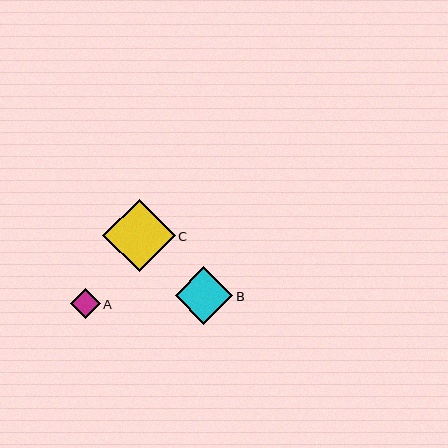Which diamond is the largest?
Diamond C is the largest with a size of approximately 72 pixels.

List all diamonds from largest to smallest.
From largest to smallest: C, B, A.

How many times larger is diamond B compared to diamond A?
Diamond B is approximately 1.9 times the size of diamond A.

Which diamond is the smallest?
Diamond A is the smallest with a size of approximately 30 pixels.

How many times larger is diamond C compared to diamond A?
Diamond C is approximately 2.4 times the size of diamond A.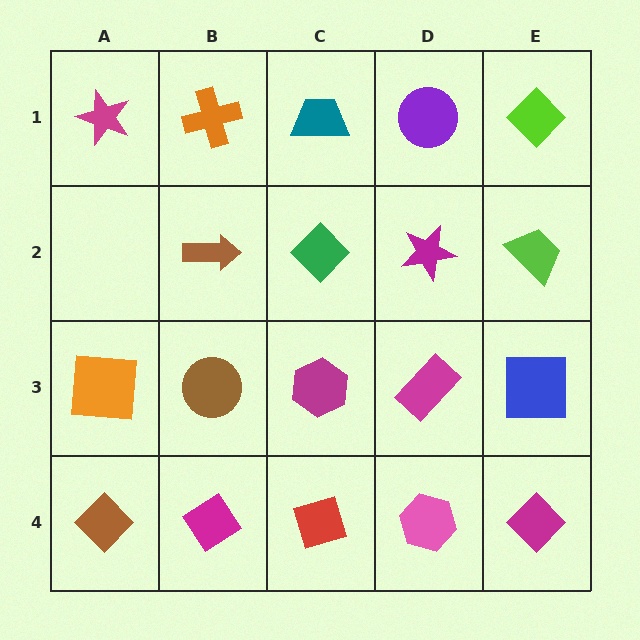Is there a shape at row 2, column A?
No, that cell is empty.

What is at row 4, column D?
A pink hexagon.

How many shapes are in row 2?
4 shapes.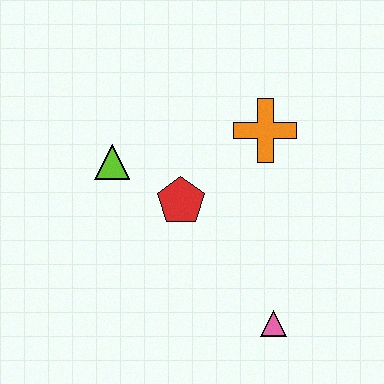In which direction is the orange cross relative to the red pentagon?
The orange cross is to the right of the red pentagon.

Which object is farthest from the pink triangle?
The lime triangle is farthest from the pink triangle.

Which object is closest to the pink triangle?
The red pentagon is closest to the pink triangle.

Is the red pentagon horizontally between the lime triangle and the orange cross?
Yes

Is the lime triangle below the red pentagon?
No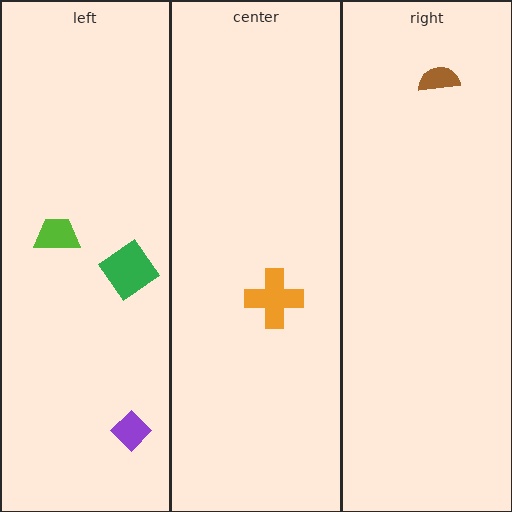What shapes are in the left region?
The lime trapezoid, the green diamond, the purple diamond.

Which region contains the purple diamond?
The left region.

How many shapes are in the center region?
1.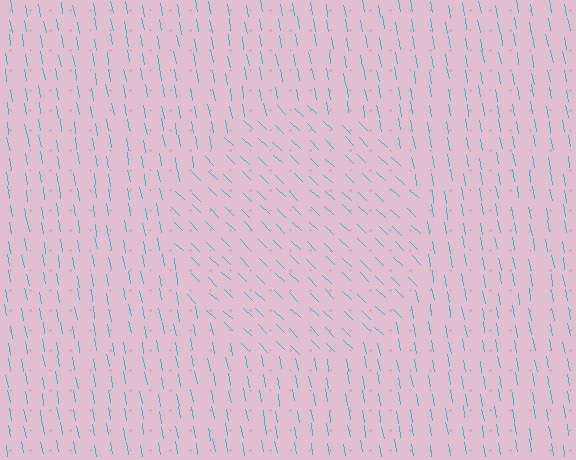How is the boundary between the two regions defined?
The boundary is defined purely by a change in line orientation (approximately 36 degrees difference). All lines are the same color and thickness.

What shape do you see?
I see a circle.